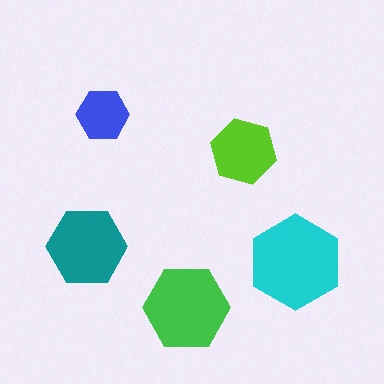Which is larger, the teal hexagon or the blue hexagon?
The teal one.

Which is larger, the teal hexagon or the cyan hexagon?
The cyan one.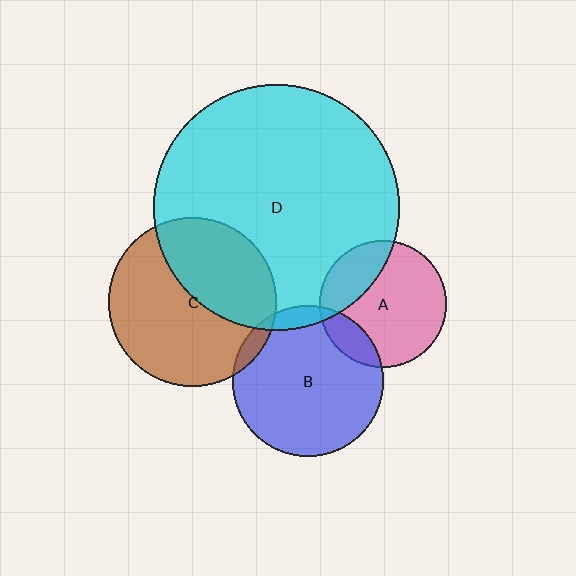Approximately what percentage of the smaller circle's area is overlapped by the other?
Approximately 15%.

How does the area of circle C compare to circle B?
Approximately 1.2 times.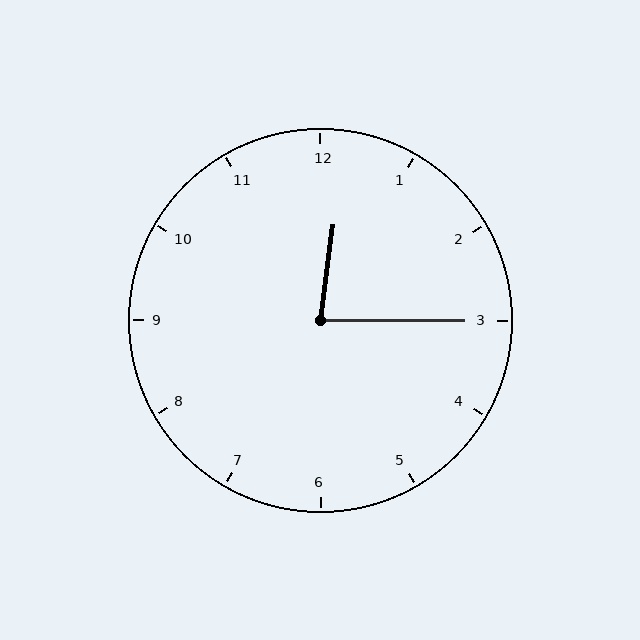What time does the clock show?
12:15.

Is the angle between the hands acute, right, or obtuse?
It is acute.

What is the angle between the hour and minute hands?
Approximately 82 degrees.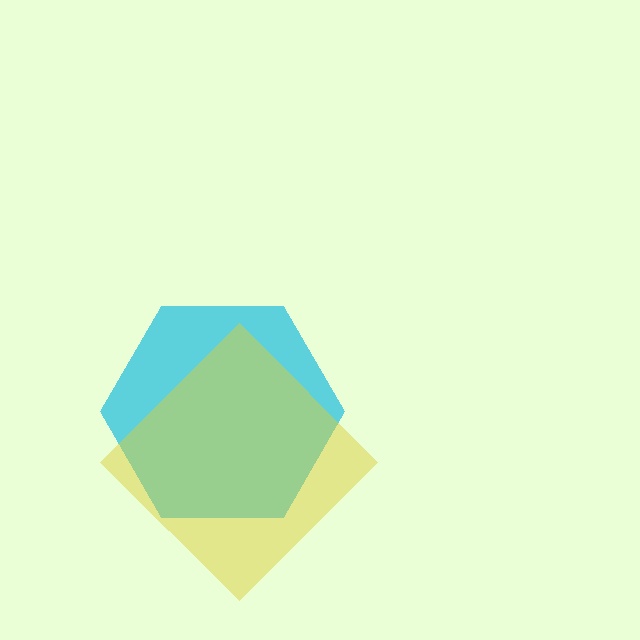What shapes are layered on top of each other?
The layered shapes are: a cyan hexagon, a yellow diamond.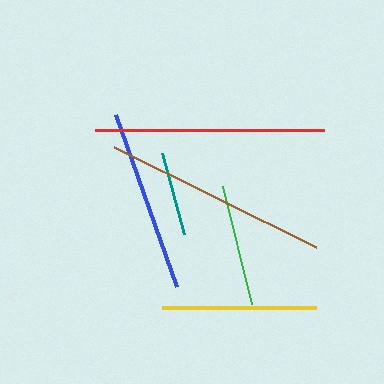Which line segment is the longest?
The red line is the longest at approximately 229 pixels.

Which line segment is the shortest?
The teal line is the shortest at approximately 84 pixels.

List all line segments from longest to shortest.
From longest to shortest: red, brown, blue, yellow, green, teal.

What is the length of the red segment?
The red segment is approximately 229 pixels long.